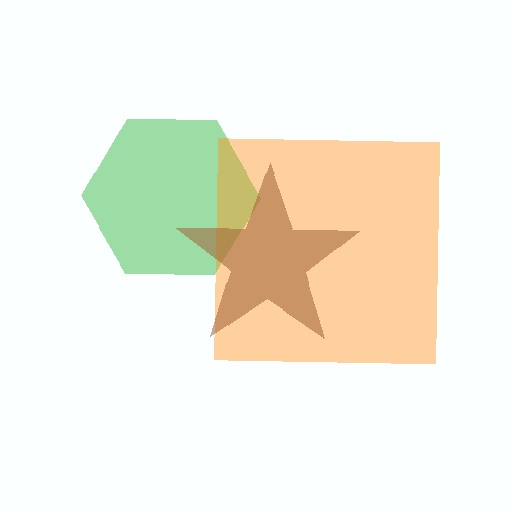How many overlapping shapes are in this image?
There are 3 overlapping shapes in the image.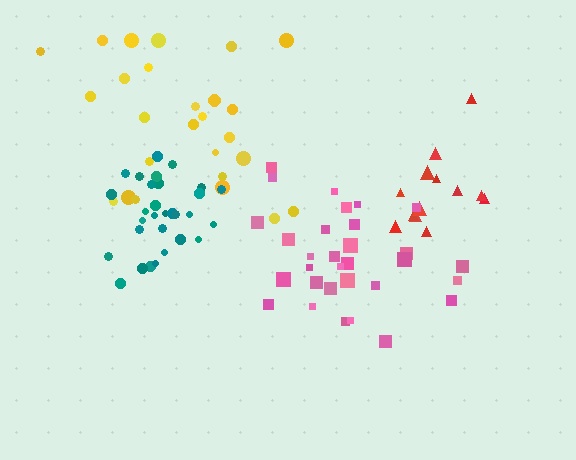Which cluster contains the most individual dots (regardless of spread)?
Pink (31).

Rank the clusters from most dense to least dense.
teal, pink, red, yellow.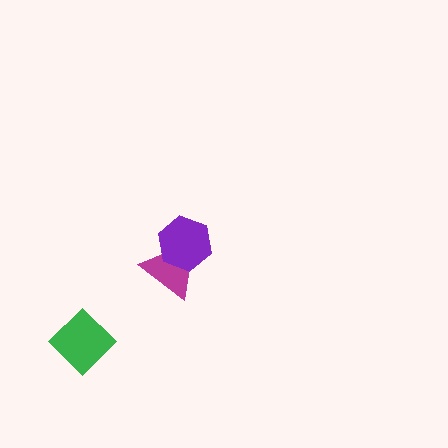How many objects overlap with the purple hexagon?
1 object overlaps with the purple hexagon.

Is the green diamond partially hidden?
No, no other shape covers it.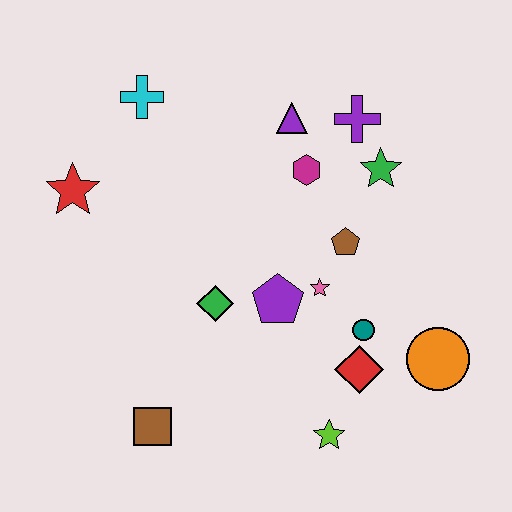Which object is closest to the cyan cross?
The red star is closest to the cyan cross.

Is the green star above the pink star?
Yes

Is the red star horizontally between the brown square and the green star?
No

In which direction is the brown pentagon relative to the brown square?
The brown pentagon is to the right of the brown square.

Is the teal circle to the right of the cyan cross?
Yes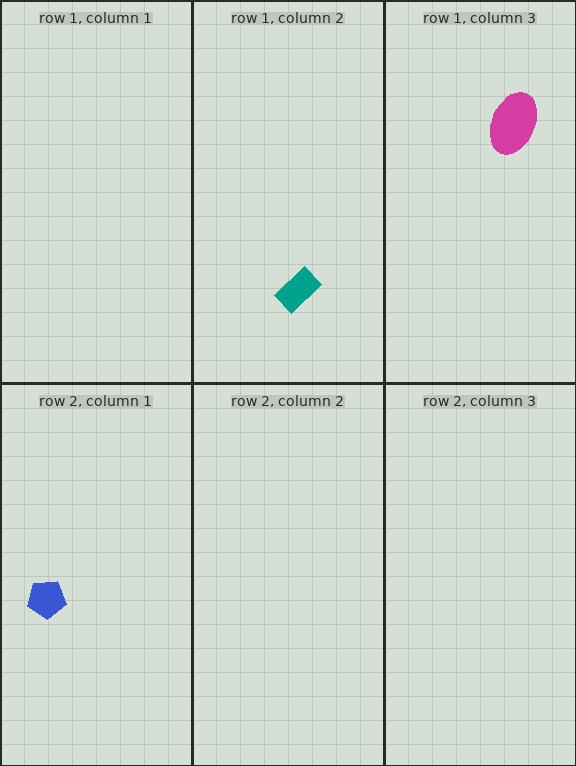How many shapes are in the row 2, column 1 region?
1.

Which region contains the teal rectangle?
The row 1, column 2 region.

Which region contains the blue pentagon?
The row 2, column 1 region.